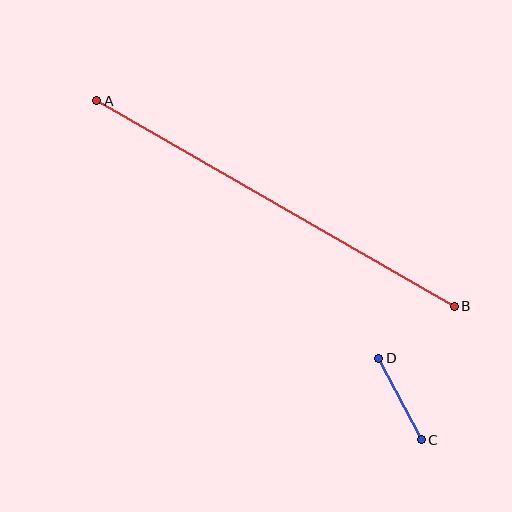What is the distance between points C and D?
The distance is approximately 92 pixels.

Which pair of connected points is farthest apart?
Points A and B are farthest apart.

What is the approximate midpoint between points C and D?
The midpoint is at approximately (400, 399) pixels.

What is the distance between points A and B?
The distance is approximately 412 pixels.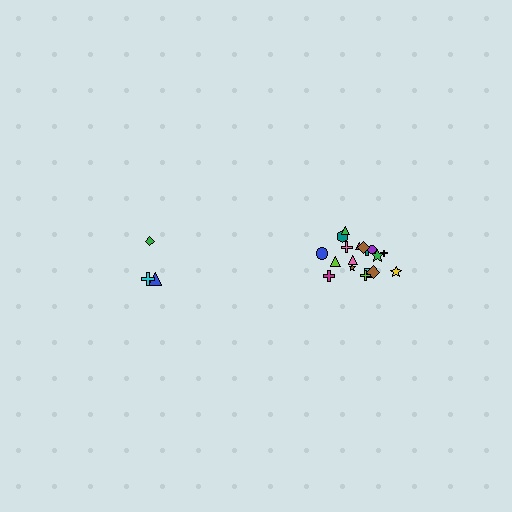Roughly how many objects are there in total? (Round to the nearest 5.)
Roughly 20 objects in total.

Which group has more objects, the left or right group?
The right group.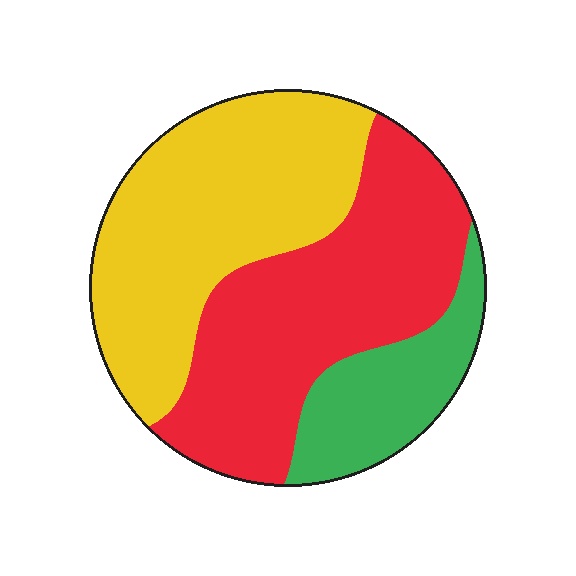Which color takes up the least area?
Green, at roughly 15%.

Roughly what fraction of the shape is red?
Red covers 42% of the shape.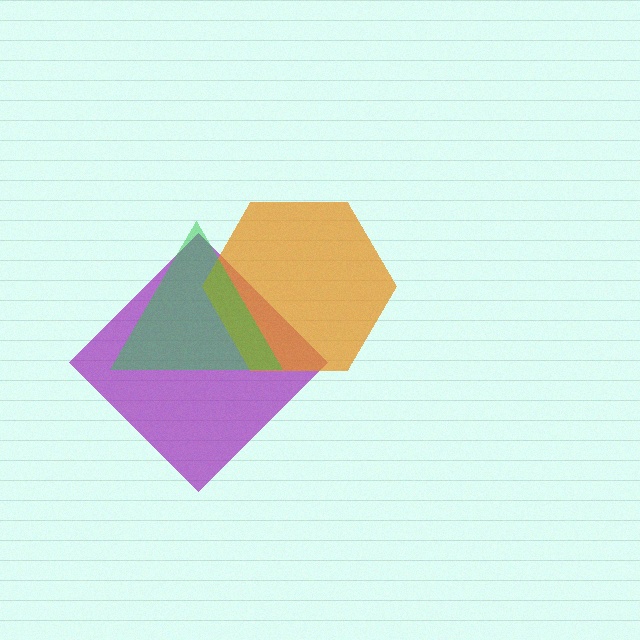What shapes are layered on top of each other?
The layered shapes are: a purple diamond, an orange hexagon, a green triangle.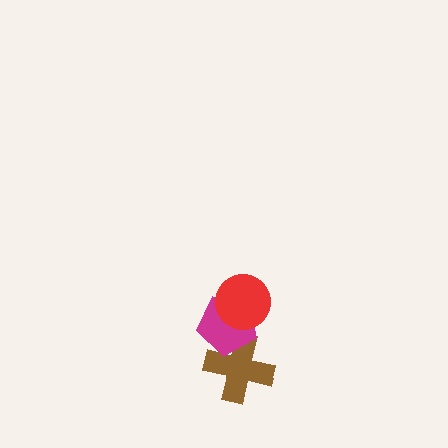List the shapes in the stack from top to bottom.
From top to bottom: the red circle, the magenta pentagon, the brown cross.